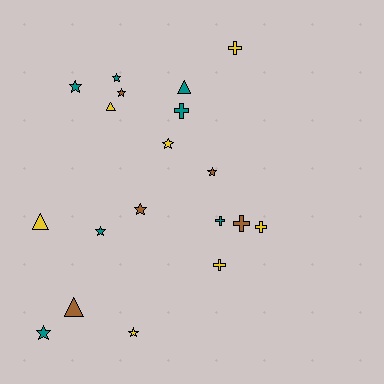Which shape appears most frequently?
Star, with 9 objects.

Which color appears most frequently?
Yellow, with 7 objects.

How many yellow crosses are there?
There are 3 yellow crosses.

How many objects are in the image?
There are 19 objects.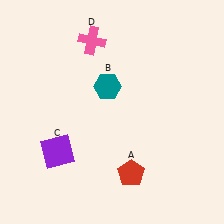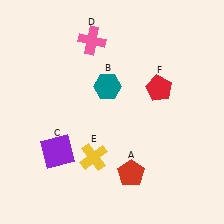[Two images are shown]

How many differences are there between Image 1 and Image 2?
There are 2 differences between the two images.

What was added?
A yellow cross (E), a red pentagon (F) were added in Image 2.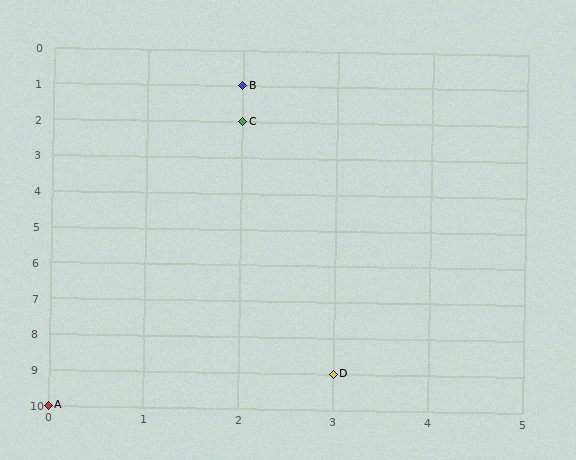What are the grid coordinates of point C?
Point C is at grid coordinates (2, 2).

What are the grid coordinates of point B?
Point B is at grid coordinates (2, 1).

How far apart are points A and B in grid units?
Points A and B are 2 columns and 9 rows apart (about 9.2 grid units diagonally).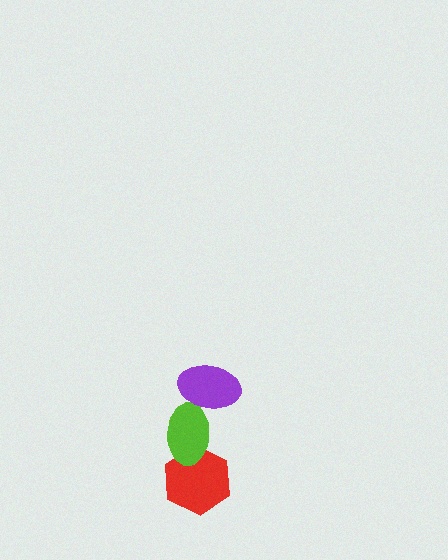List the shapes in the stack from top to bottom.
From top to bottom: the purple ellipse, the lime ellipse, the red hexagon.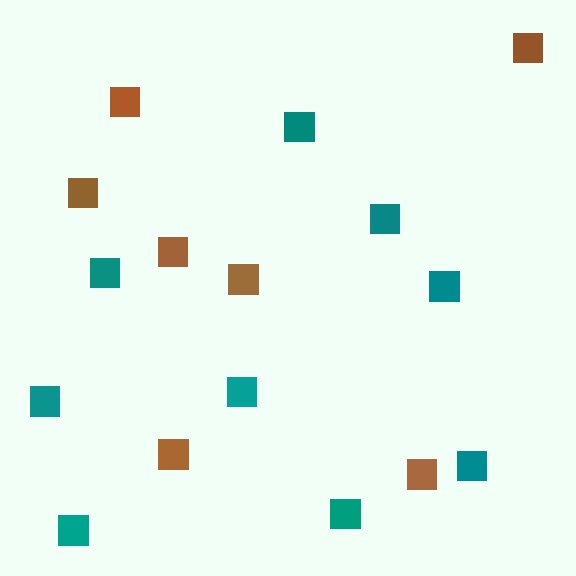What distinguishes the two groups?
There are 2 groups: one group of teal squares (9) and one group of brown squares (7).